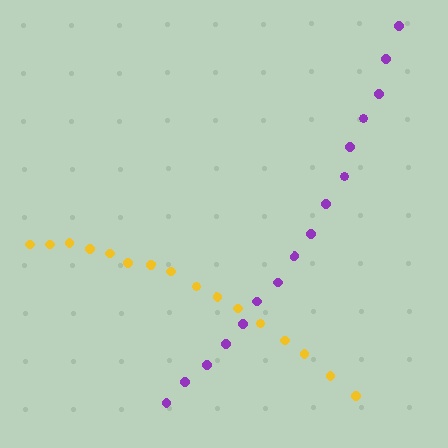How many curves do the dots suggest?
There are 2 distinct paths.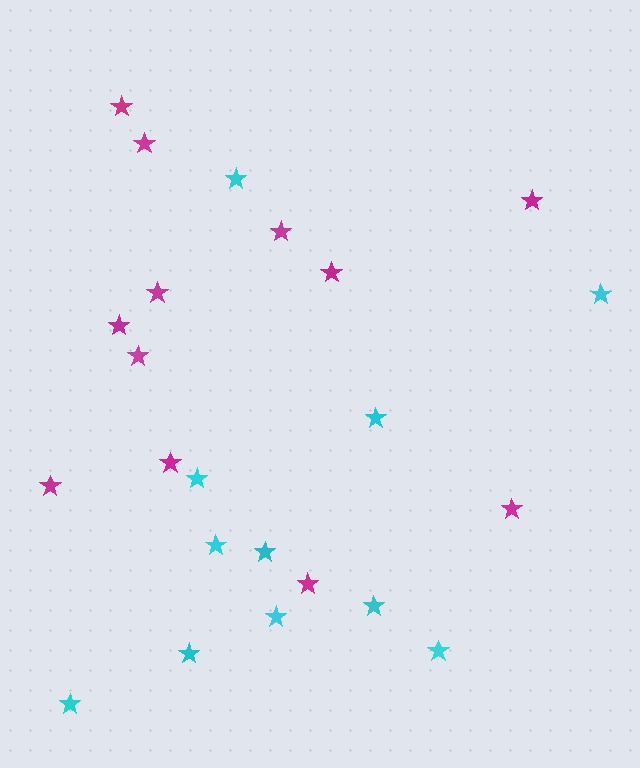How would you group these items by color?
There are 2 groups: one group of cyan stars (11) and one group of magenta stars (12).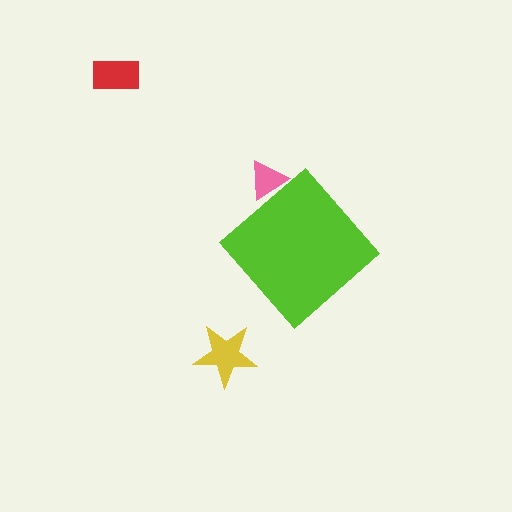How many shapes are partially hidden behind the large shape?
1 shape is partially hidden.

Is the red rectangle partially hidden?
No, the red rectangle is fully visible.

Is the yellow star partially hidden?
No, the yellow star is fully visible.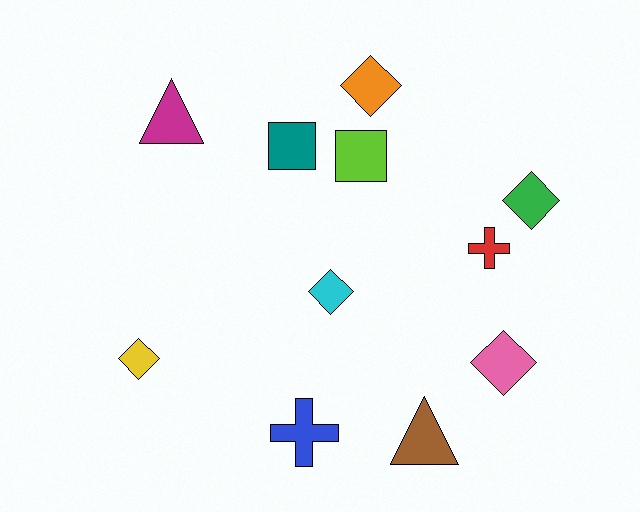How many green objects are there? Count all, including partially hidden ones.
There is 1 green object.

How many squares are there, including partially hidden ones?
There are 2 squares.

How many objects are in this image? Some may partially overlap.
There are 11 objects.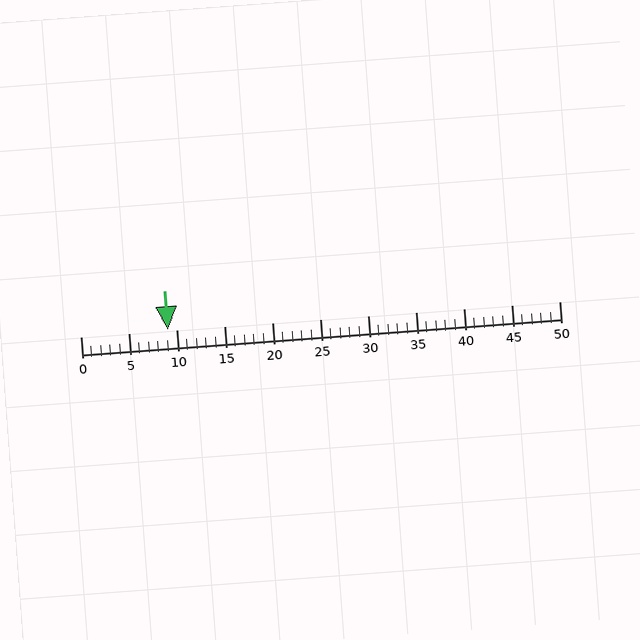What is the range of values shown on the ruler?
The ruler shows values from 0 to 50.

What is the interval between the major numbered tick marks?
The major tick marks are spaced 5 units apart.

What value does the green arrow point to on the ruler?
The green arrow points to approximately 9.